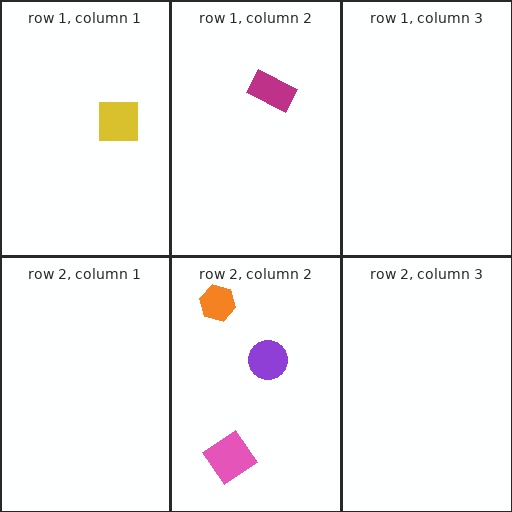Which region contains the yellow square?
The row 1, column 1 region.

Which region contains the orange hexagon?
The row 2, column 2 region.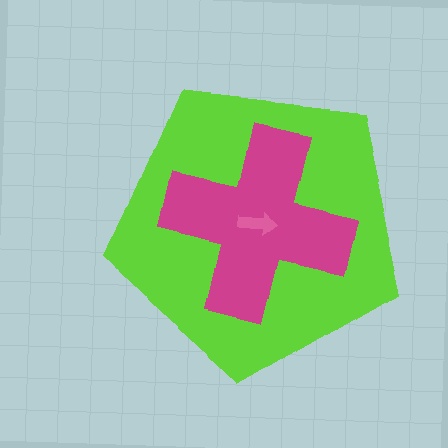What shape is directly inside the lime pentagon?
The magenta cross.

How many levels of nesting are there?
3.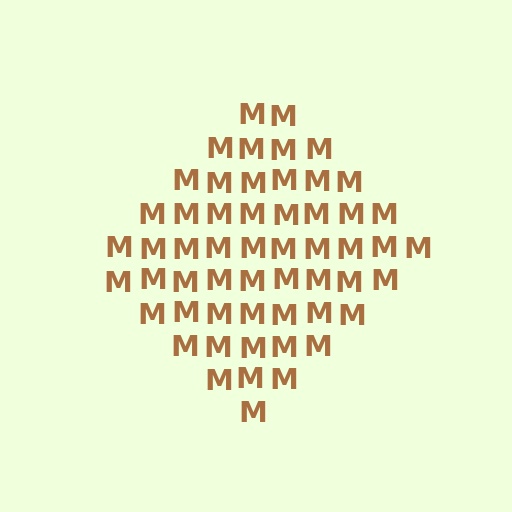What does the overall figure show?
The overall figure shows a diamond.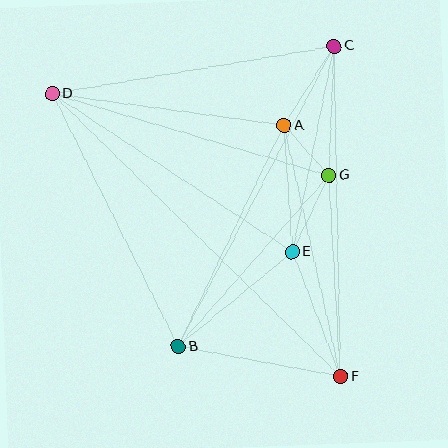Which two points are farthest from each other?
Points D and F are farthest from each other.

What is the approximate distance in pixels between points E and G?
The distance between E and G is approximately 85 pixels.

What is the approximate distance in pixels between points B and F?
The distance between B and F is approximately 165 pixels.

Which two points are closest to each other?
Points A and G are closest to each other.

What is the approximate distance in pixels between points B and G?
The distance between B and G is approximately 228 pixels.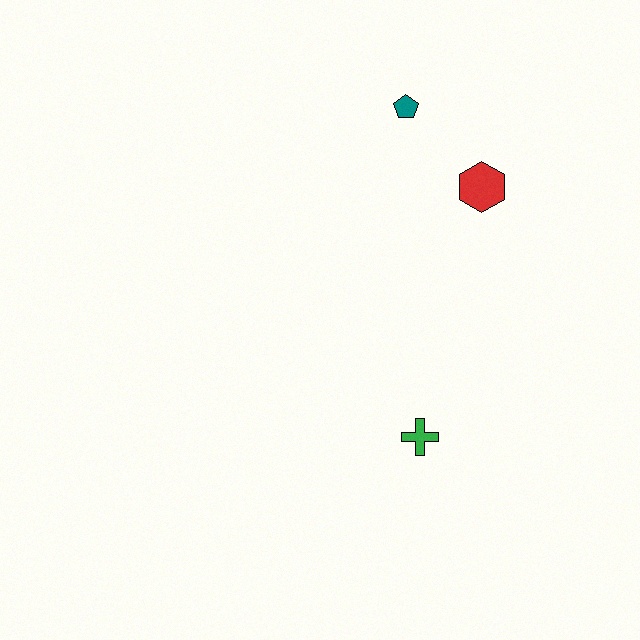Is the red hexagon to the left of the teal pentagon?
No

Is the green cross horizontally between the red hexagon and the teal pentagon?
Yes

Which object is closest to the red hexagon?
The teal pentagon is closest to the red hexagon.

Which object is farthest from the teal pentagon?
The green cross is farthest from the teal pentagon.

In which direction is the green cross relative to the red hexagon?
The green cross is below the red hexagon.